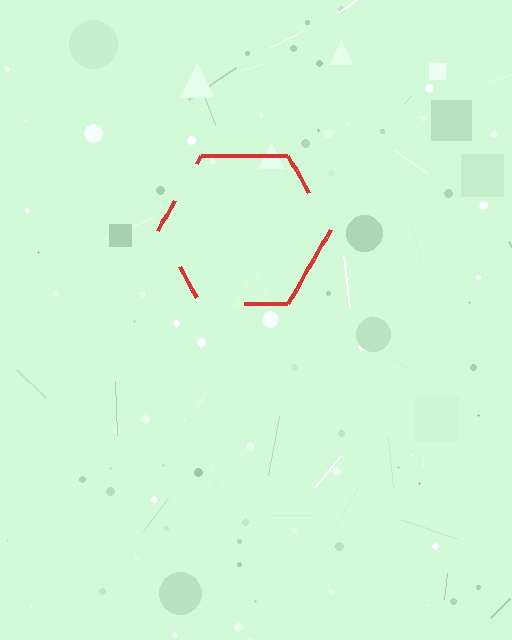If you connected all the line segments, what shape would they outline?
They would outline a hexagon.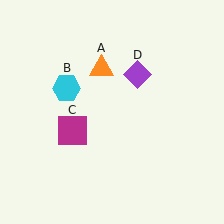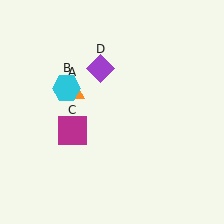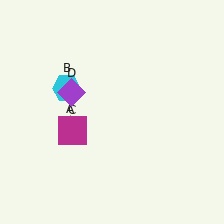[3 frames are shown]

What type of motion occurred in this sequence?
The orange triangle (object A), purple diamond (object D) rotated counterclockwise around the center of the scene.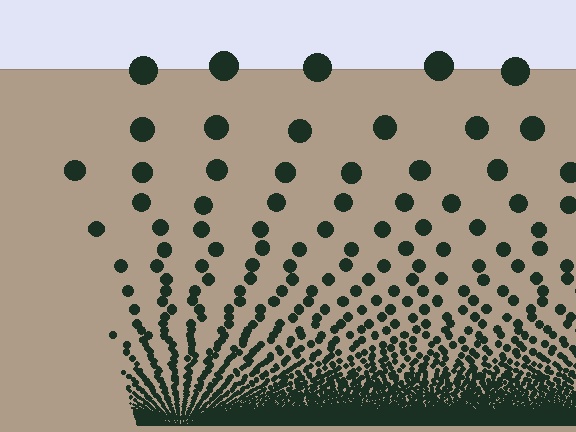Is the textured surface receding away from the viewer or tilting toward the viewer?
The surface appears to tilt toward the viewer. Texture elements get larger and sparser toward the top.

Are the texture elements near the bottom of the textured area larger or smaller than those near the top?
Smaller. The gradient is inverted — elements near the bottom are smaller and denser.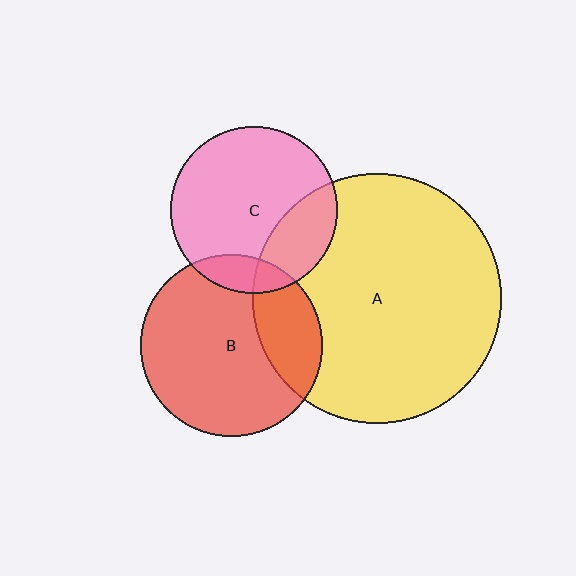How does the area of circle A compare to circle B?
Approximately 1.9 times.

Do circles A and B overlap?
Yes.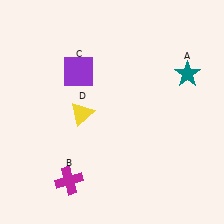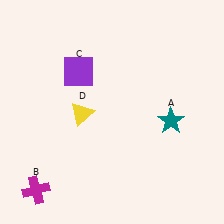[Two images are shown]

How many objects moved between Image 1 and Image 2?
2 objects moved between the two images.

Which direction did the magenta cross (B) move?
The magenta cross (B) moved left.